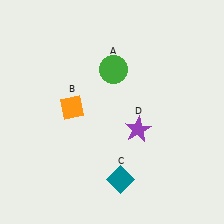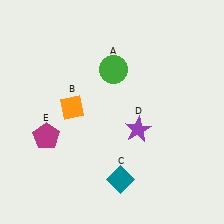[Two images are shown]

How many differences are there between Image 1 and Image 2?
There is 1 difference between the two images.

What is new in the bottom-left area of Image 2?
A magenta pentagon (E) was added in the bottom-left area of Image 2.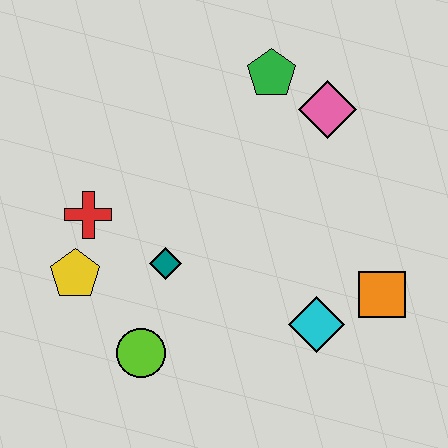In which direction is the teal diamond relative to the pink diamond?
The teal diamond is to the left of the pink diamond.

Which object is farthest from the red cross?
The orange square is farthest from the red cross.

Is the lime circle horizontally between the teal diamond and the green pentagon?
No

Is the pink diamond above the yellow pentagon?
Yes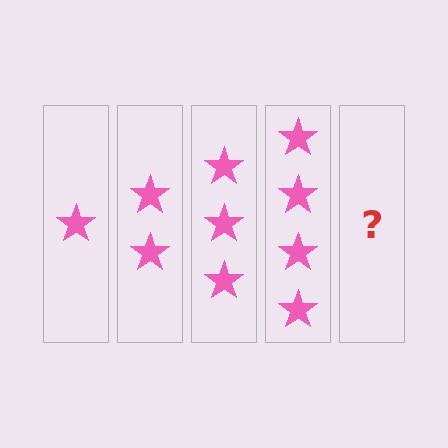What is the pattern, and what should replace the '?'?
The pattern is that each step adds one more star. The '?' should be 5 stars.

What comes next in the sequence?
The next element should be 5 stars.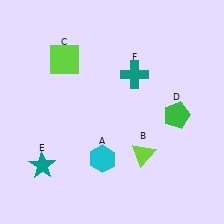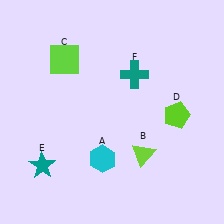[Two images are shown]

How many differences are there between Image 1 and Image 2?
There is 1 difference between the two images.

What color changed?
The pentagon (D) changed from green in Image 1 to lime in Image 2.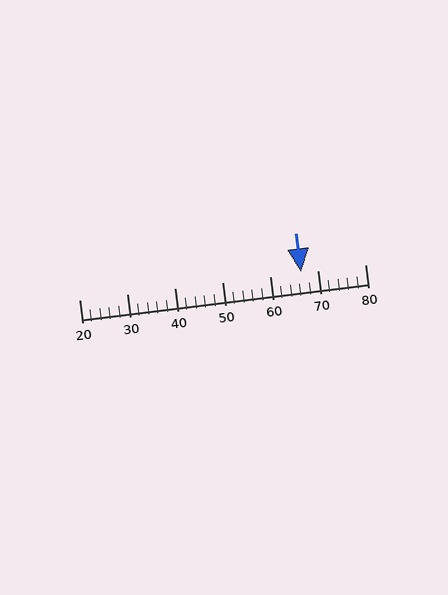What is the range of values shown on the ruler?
The ruler shows values from 20 to 80.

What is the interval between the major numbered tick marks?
The major tick marks are spaced 10 units apart.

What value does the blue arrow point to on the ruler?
The blue arrow points to approximately 67.